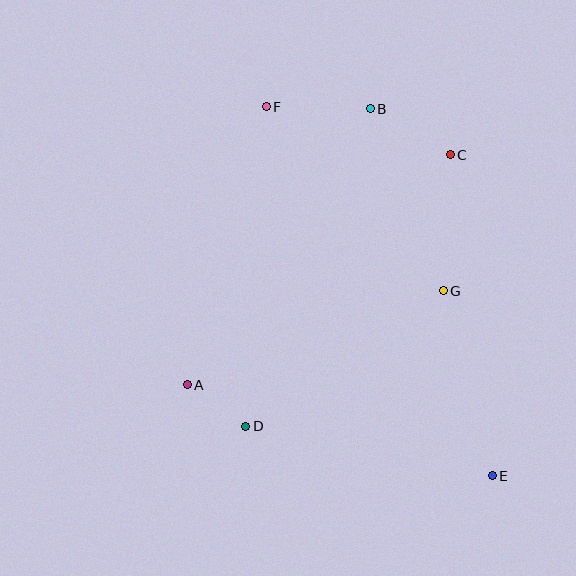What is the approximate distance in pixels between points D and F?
The distance between D and F is approximately 320 pixels.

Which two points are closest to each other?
Points A and D are closest to each other.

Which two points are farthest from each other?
Points E and F are farthest from each other.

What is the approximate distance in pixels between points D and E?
The distance between D and E is approximately 251 pixels.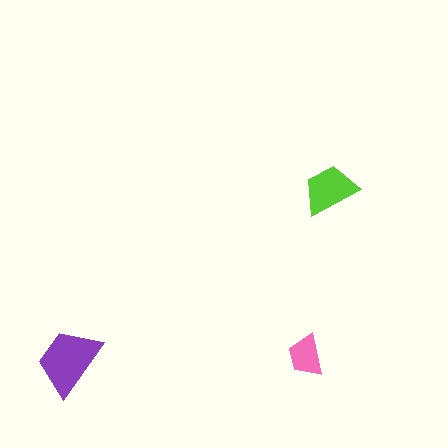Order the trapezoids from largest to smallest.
the purple one, the lime one, the pink one.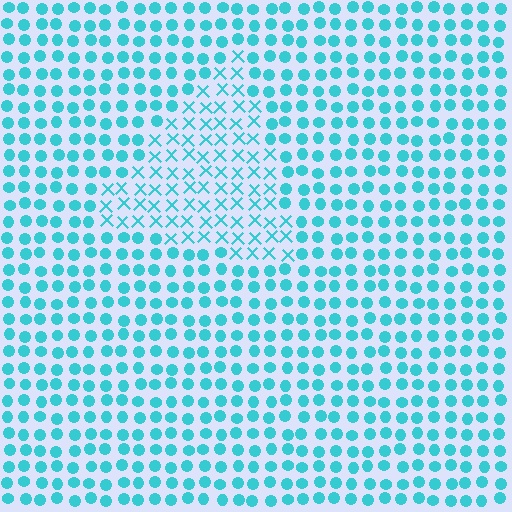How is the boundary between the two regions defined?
The boundary is defined by a change in element shape: X marks inside vs. circles outside. All elements share the same color and spacing.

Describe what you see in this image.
The image is filled with small cyan elements arranged in a uniform grid. A triangle-shaped region contains X marks, while the surrounding area contains circles. The boundary is defined purely by the change in element shape.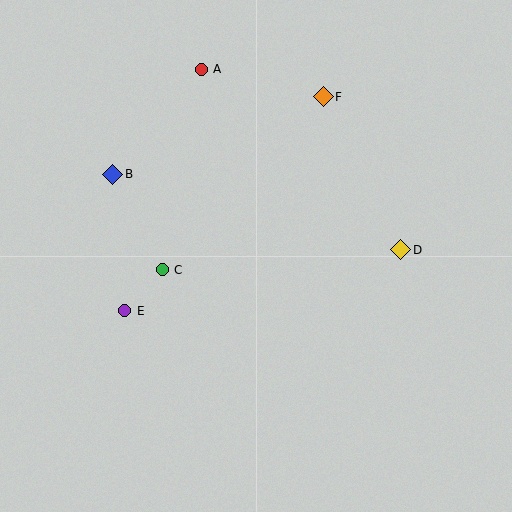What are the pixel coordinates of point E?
Point E is at (125, 311).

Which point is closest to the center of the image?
Point C at (162, 270) is closest to the center.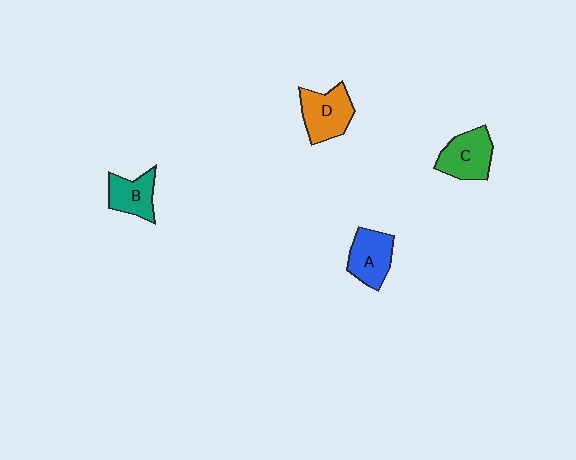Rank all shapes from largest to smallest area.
From largest to smallest: D (orange), C (green), A (blue), B (teal).